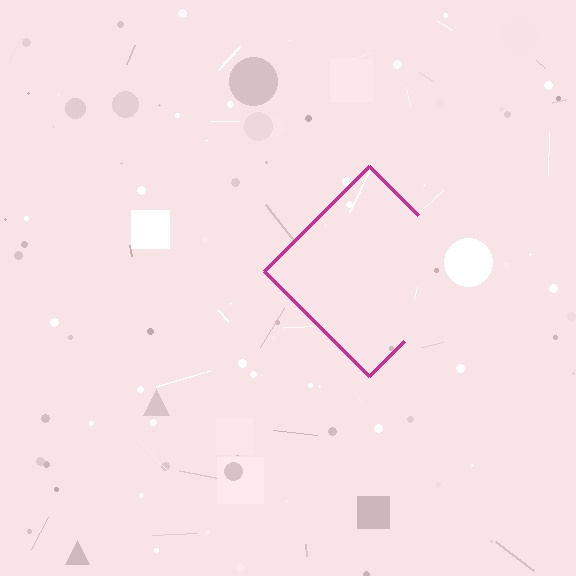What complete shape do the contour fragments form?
The contour fragments form a diamond.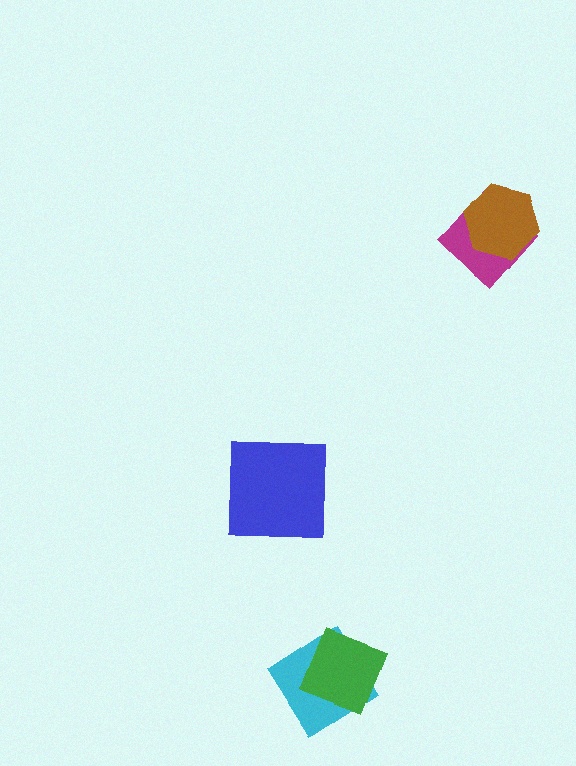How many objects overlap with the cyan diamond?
1 object overlaps with the cyan diamond.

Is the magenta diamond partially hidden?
Yes, it is partially covered by another shape.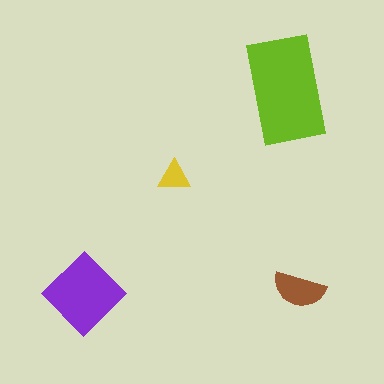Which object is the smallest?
The yellow triangle.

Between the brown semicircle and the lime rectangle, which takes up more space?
The lime rectangle.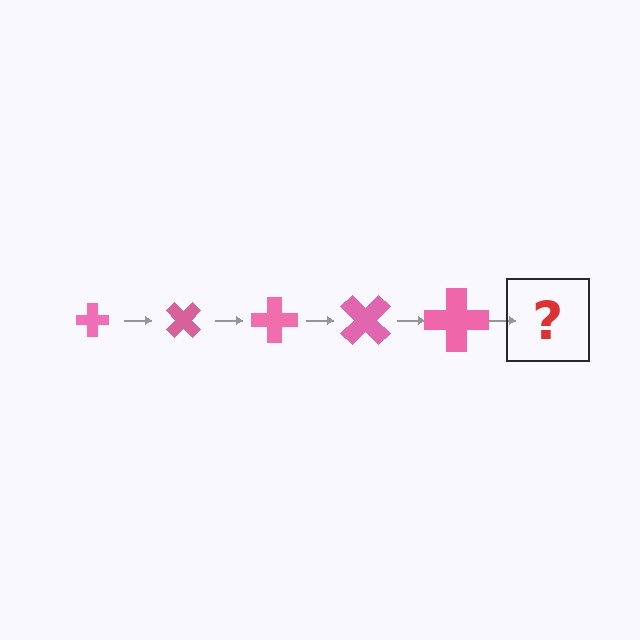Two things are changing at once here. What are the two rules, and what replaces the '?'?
The two rules are that the cross grows larger each step and it rotates 45 degrees each step. The '?' should be a cross, larger than the previous one and rotated 225 degrees from the start.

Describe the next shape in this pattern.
It should be a cross, larger than the previous one and rotated 225 degrees from the start.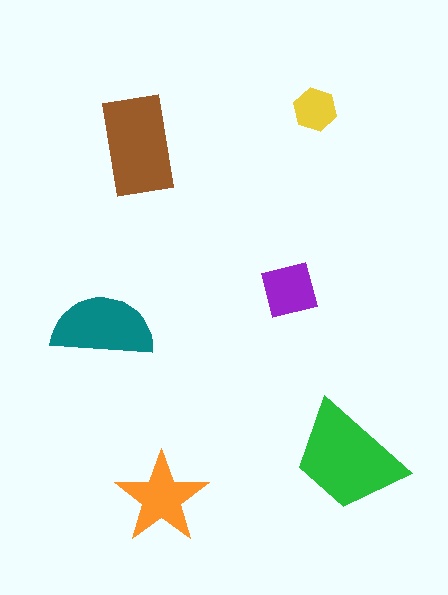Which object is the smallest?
The yellow hexagon.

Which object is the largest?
The green trapezoid.